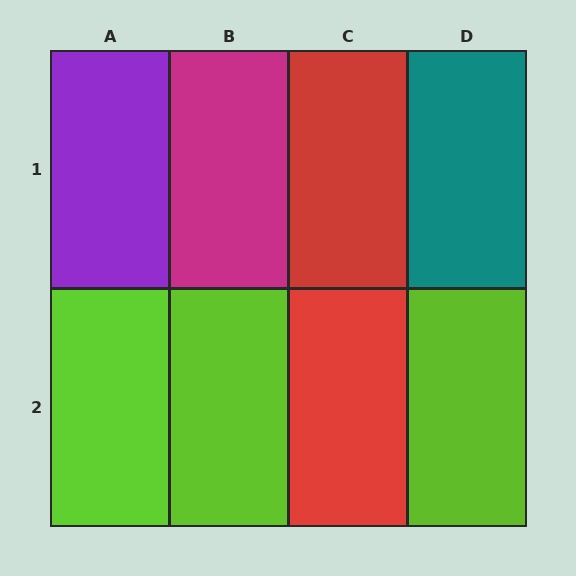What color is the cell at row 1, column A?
Purple.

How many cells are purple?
1 cell is purple.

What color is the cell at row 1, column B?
Magenta.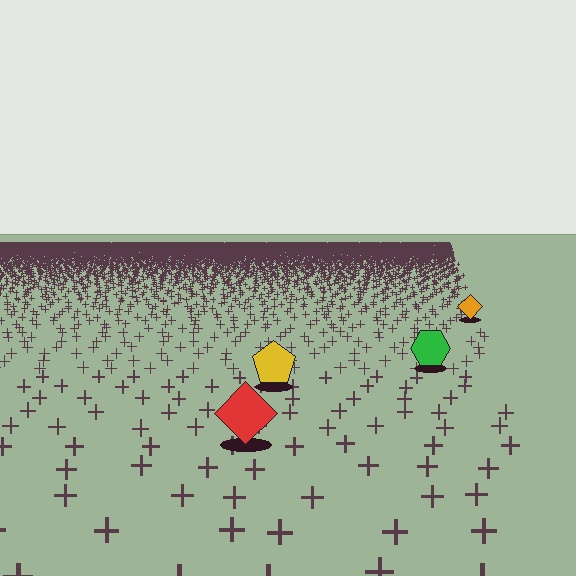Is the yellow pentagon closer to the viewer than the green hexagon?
Yes. The yellow pentagon is closer — you can tell from the texture gradient: the ground texture is coarser near it.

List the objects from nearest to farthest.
From nearest to farthest: the red diamond, the yellow pentagon, the green hexagon, the orange diamond.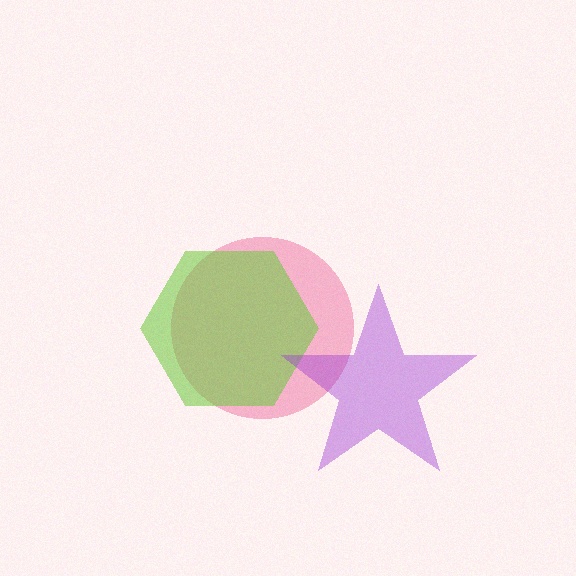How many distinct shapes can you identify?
There are 3 distinct shapes: a pink circle, a lime hexagon, a purple star.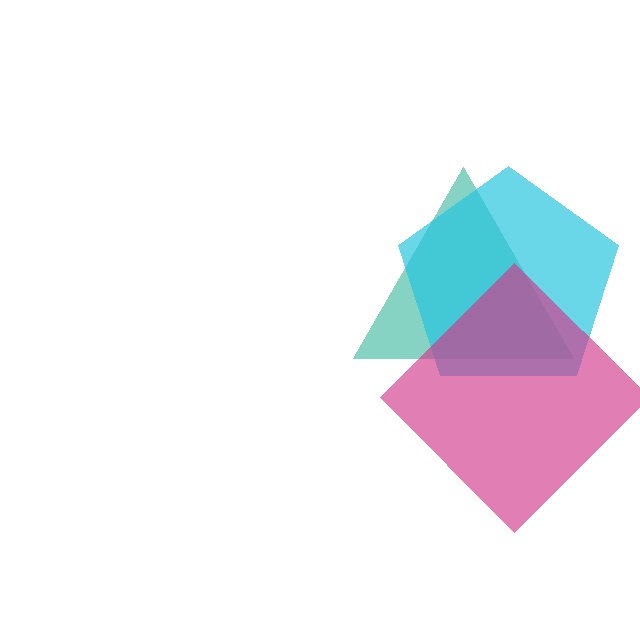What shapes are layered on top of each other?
The layered shapes are: a teal triangle, a cyan pentagon, a magenta diamond.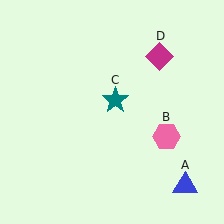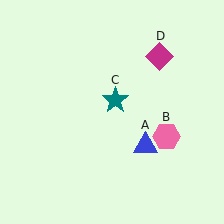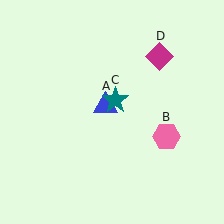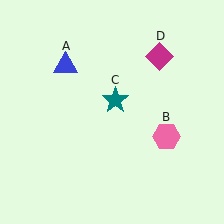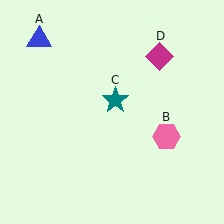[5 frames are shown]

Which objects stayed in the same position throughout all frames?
Pink hexagon (object B) and teal star (object C) and magenta diamond (object D) remained stationary.